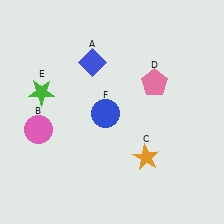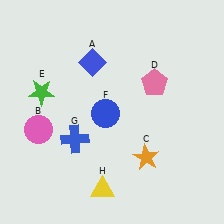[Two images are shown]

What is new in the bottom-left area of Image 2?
A yellow triangle (H) was added in the bottom-left area of Image 2.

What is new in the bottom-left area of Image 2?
A blue cross (G) was added in the bottom-left area of Image 2.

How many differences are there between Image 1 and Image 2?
There are 2 differences between the two images.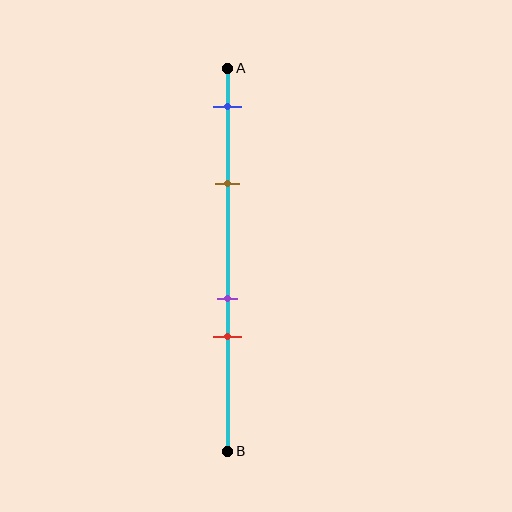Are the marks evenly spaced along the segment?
No, the marks are not evenly spaced.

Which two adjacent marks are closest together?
The purple and red marks are the closest adjacent pair.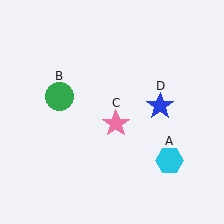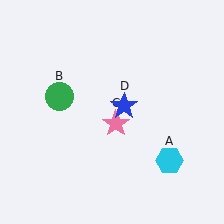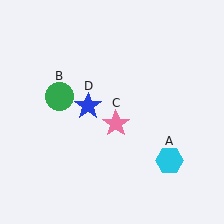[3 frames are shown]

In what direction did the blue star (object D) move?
The blue star (object D) moved left.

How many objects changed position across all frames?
1 object changed position: blue star (object D).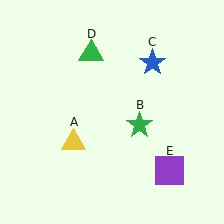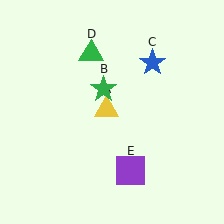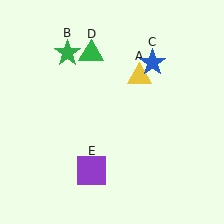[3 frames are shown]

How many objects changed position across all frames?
3 objects changed position: yellow triangle (object A), green star (object B), purple square (object E).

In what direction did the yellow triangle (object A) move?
The yellow triangle (object A) moved up and to the right.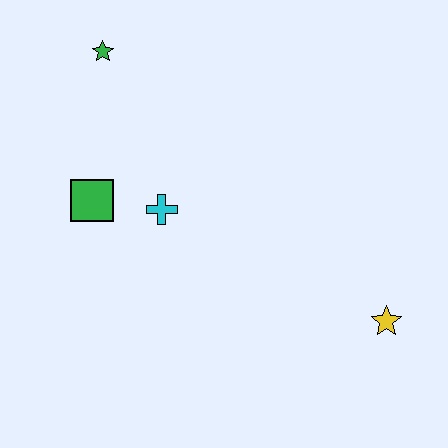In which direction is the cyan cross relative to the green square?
The cyan cross is to the right of the green square.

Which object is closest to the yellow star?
The cyan cross is closest to the yellow star.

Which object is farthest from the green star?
The yellow star is farthest from the green star.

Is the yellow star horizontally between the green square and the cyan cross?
No